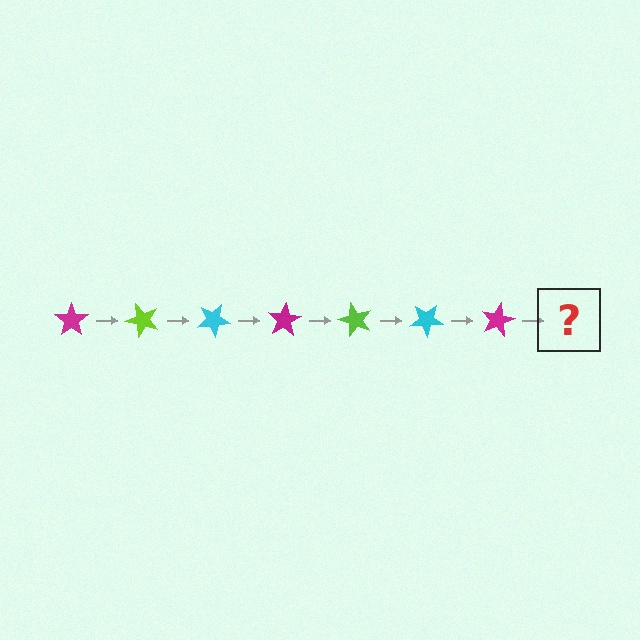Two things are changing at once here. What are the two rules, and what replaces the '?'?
The two rules are that it rotates 50 degrees each step and the color cycles through magenta, lime, and cyan. The '?' should be a lime star, rotated 350 degrees from the start.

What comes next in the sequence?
The next element should be a lime star, rotated 350 degrees from the start.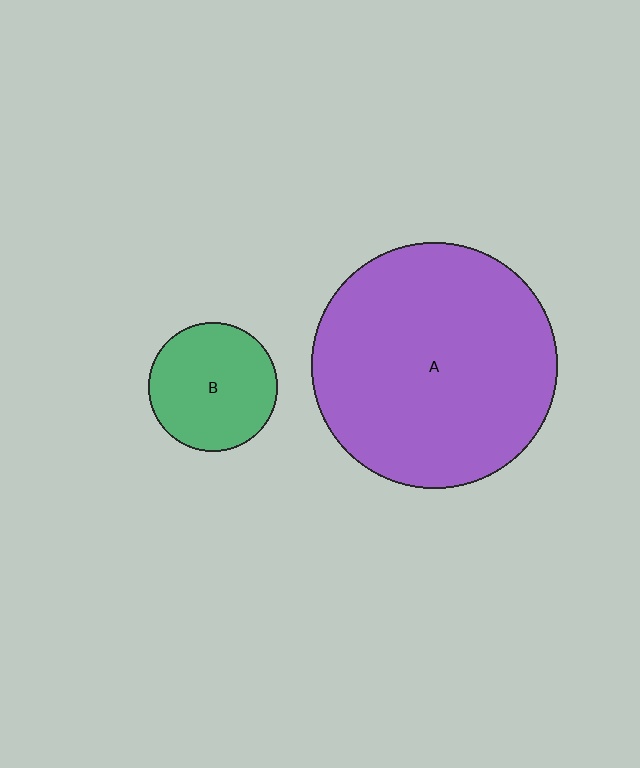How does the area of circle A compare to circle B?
Approximately 3.6 times.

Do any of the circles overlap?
No, none of the circles overlap.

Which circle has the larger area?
Circle A (purple).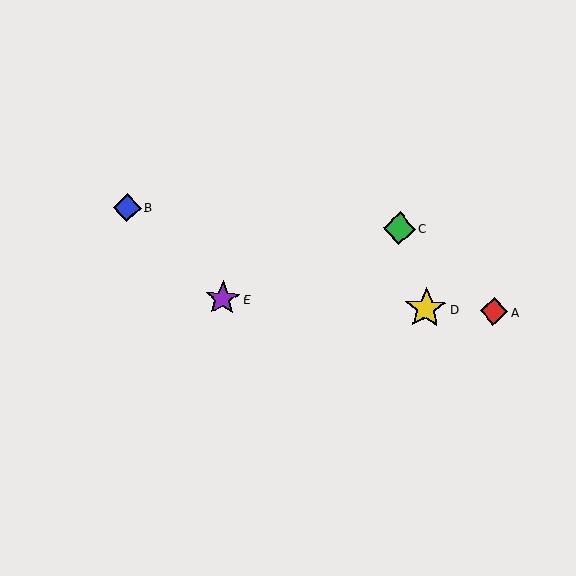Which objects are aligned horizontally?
Objects A, D, E are aligned horizontally.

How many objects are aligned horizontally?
3 objects (A, D, E) are aligned horizontally.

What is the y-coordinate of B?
Object B is at y≈208.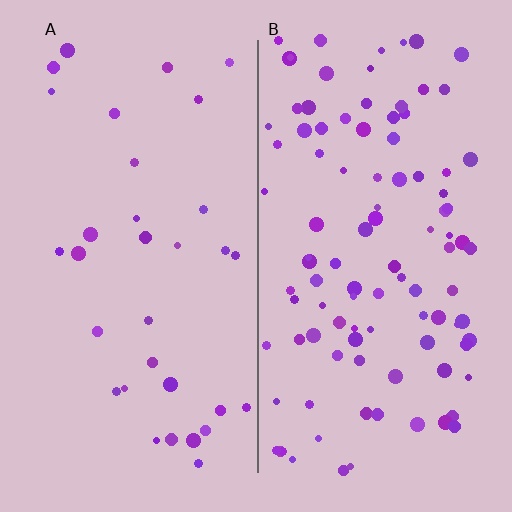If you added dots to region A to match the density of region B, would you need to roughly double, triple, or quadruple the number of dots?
Approximately triple.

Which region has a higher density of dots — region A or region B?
B (the right).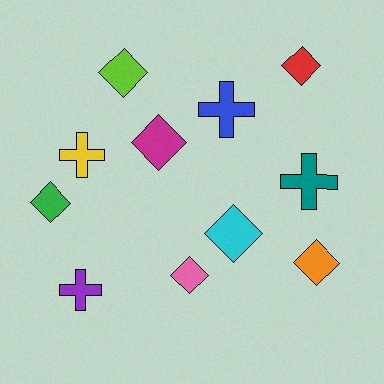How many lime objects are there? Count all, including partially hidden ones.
There is 1 lime object.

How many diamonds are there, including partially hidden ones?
There are 7 diamonds.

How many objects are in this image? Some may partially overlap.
There are 11 objects.